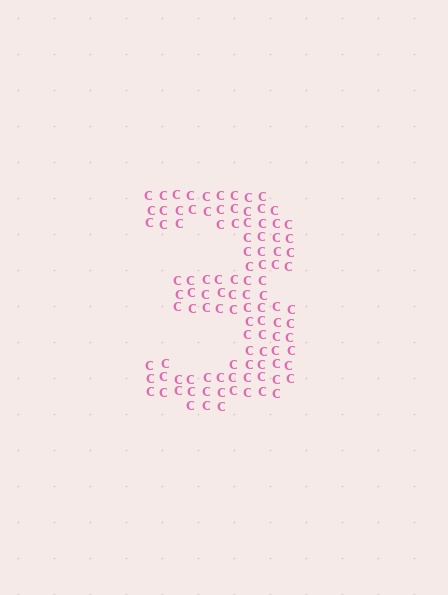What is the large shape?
The large shape is the digit 3.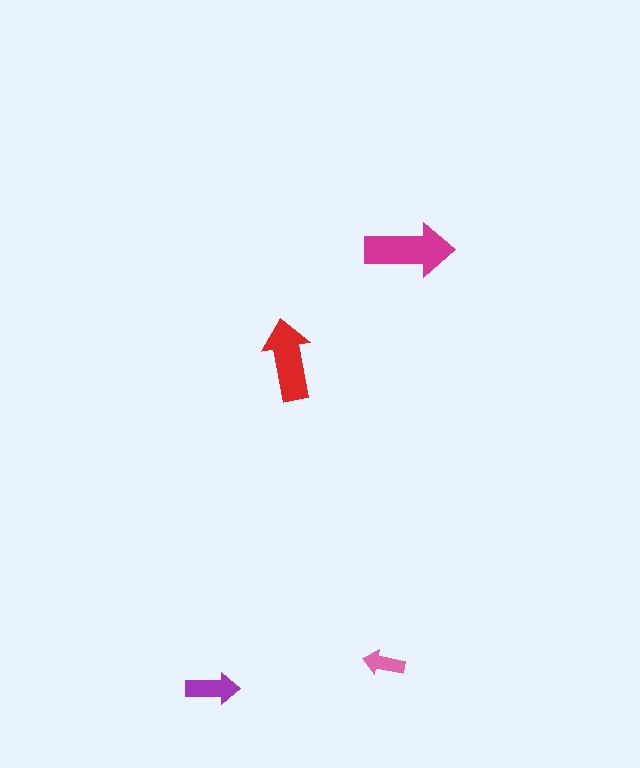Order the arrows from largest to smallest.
the magenta one, the red one, the purple one, the pink one.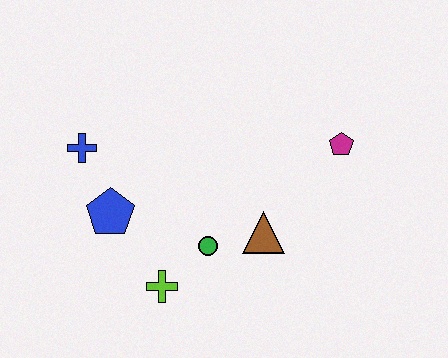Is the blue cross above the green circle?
Yes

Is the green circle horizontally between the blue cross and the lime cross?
No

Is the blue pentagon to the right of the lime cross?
No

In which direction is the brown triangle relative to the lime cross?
The brown triangle is to the right of the lime cross.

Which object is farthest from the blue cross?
The magenta pentagon is farthest from the blue cross.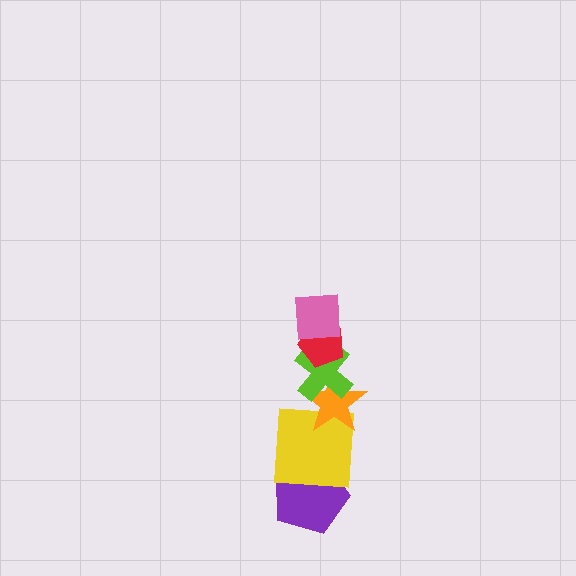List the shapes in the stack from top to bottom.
From top to bottom: the pink square, the red pentagon, the lime cross, the orange star, the yellow square, the purple pentagon.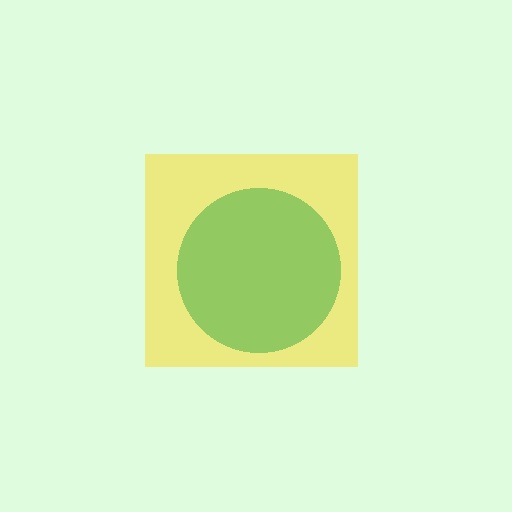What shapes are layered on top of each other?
The layered shapes are: a yellow square, a green circle.